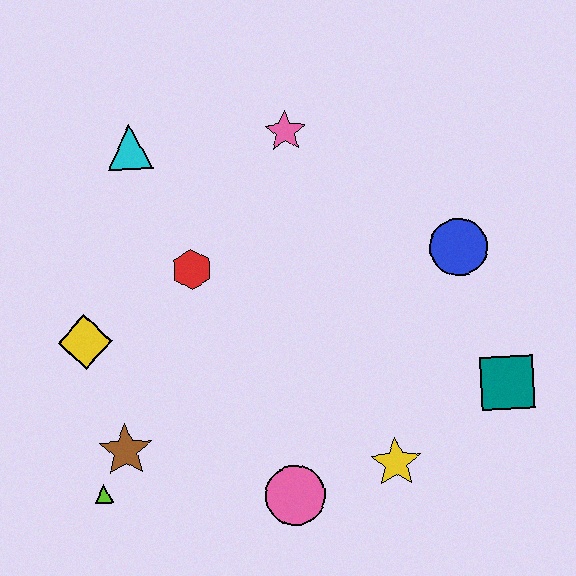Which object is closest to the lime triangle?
The brown star is closest to the lime triangle.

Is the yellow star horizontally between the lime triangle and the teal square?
Yes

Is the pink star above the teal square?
Yes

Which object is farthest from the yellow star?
The cyan triangle is farthest from the yellow star.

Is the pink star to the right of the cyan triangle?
Yes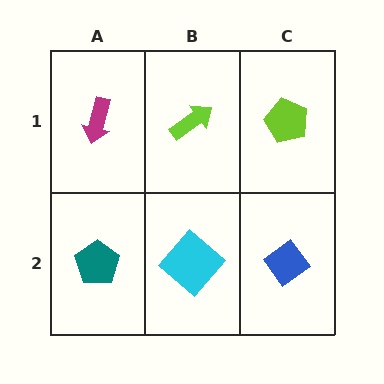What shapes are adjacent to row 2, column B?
A lime arrow (row 1, column B), a teal pentagon (row 2, column A), a blue diamond (row 2, column C).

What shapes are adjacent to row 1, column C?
A blue diamond (row 2, column C), a lime arrow (row 1, column B).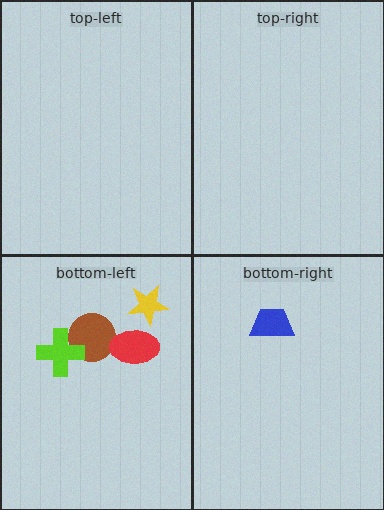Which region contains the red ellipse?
The bottom-left region.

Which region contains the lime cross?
The bottom-left region.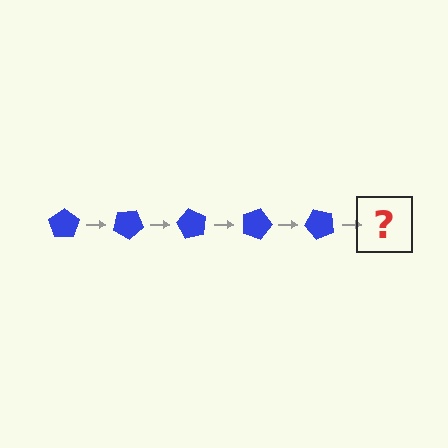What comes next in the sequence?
The next element should be a blue pentagon rotated 150 degrees.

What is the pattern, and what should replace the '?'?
The pattern is that the pentagon rotates 30 degrees each step. The '?' should be a blue pentagon rotated 150 degrees.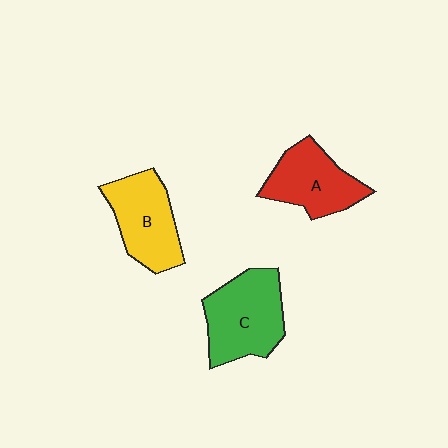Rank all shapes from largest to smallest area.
From largest to smallest: C (green), B (yellow), A (red).